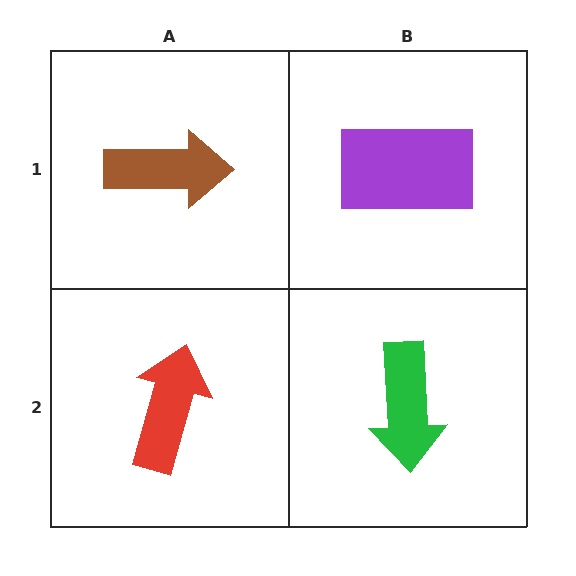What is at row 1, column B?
A purple rectangle.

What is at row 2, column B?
A green arrow.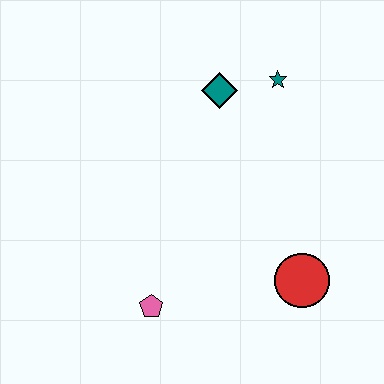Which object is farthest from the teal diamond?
The pink pentagon is farthest from the teal diamond.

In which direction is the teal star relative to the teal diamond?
The teal star is to the right of the teal diamond.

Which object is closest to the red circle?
The pink pentagon is closest to the red circle.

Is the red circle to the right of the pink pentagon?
Yes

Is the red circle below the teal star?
Yes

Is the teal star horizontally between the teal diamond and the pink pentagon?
No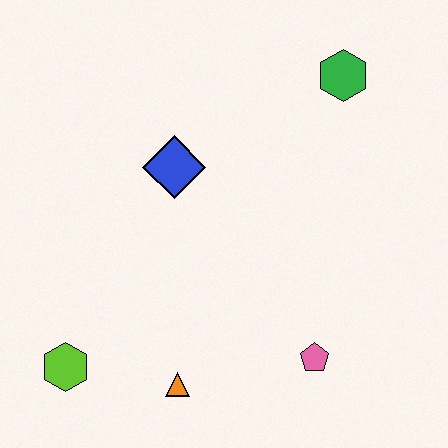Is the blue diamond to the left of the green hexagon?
Yes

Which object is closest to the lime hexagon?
The orange triangle is closest to the lime hexagon.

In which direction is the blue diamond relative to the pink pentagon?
The blue diamond is above the pink pentagon.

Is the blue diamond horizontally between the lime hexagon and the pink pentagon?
Yes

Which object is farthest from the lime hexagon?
The green hexagon is farthest from the lime hexagon.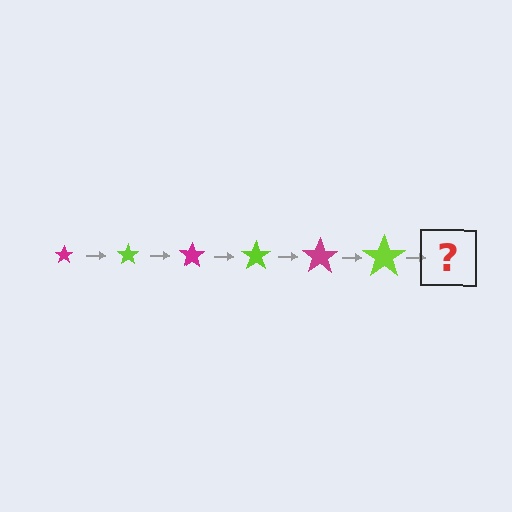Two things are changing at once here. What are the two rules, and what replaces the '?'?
The two rules are that the star grows larger each step and the color cycles through magenta and lime. The '?' should be a magenta star, larger than the previous one.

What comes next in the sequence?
The next element should be a magenta star, larger than the previous one.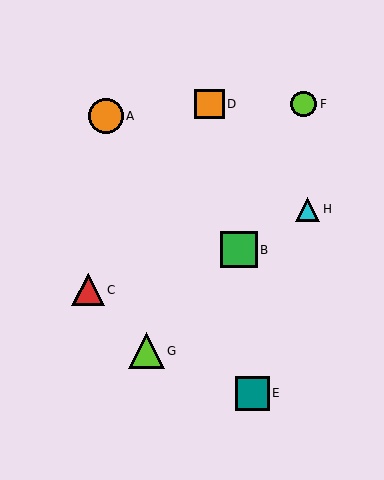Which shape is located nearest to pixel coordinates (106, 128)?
The orange circle (labeled A) at (106, 116) is nearest to that location.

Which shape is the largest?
The green square (labeled B) is the largest.